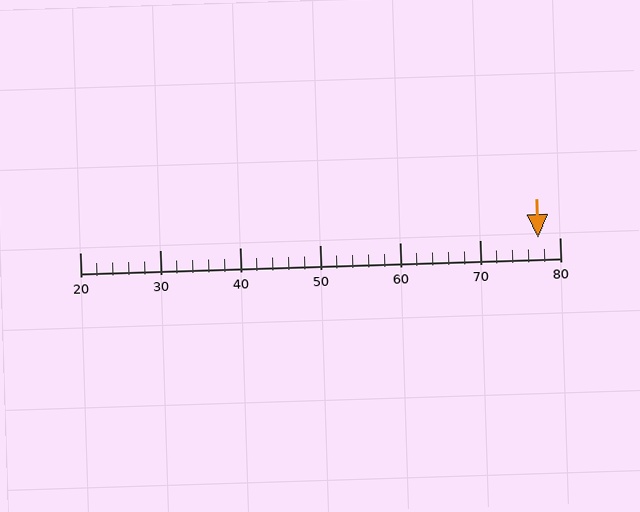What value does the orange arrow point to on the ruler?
The orange arrow points to approximately 77.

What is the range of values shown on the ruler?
The ruler shows values from 20 to 80.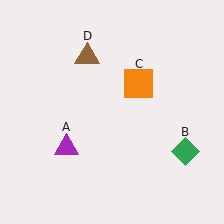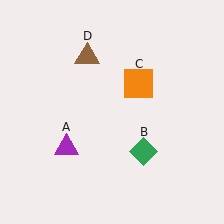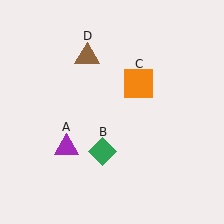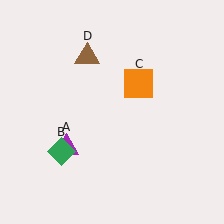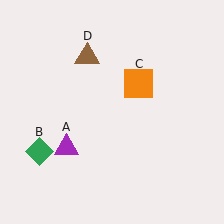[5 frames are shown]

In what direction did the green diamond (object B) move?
The green diamond (object B) moved left.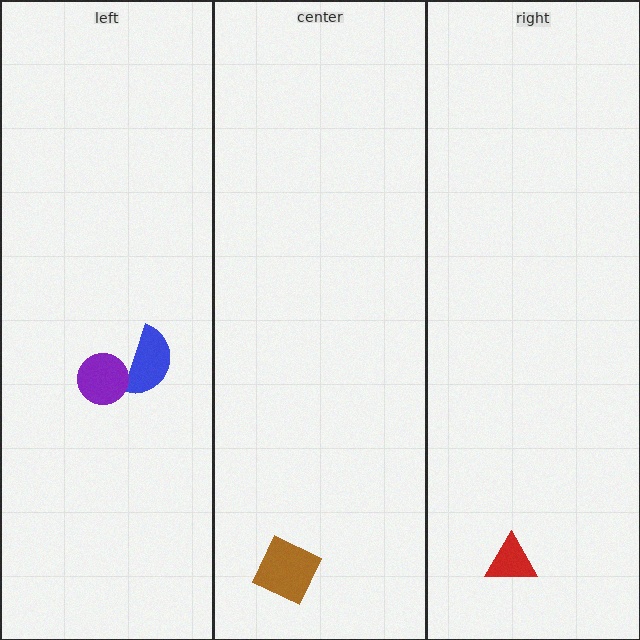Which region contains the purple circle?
The left region.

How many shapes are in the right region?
1.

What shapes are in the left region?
The blue semicircle, the purple circle.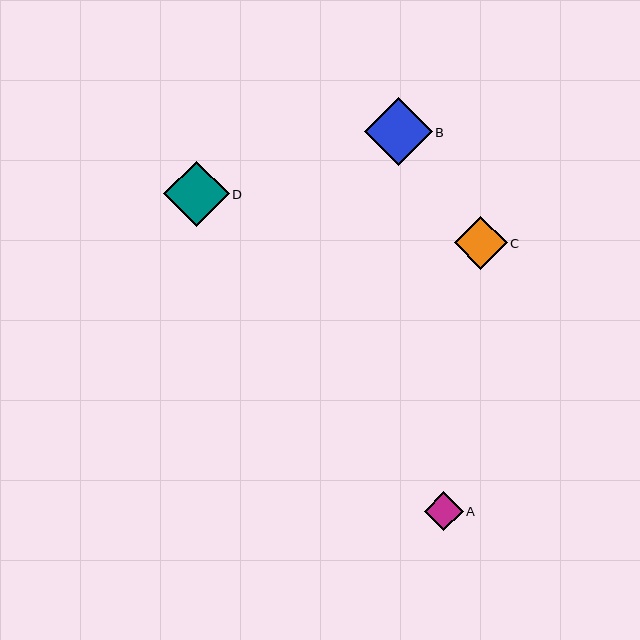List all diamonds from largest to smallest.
From largest to smallest: B, D, C, A.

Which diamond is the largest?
Diamond B is the largest with a size of approximately 68 pixels.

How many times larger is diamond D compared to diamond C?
Diamond D is approximately 1.2 times the size of diamond C.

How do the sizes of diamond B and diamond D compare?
Diamond B and diamond D are approximately the same size.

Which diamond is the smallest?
Diamond A is the smallest with a size of approximately 39 pixels.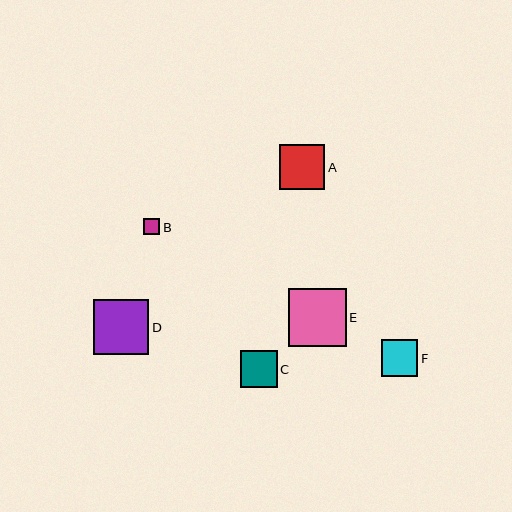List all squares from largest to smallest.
From largest to smallest: E, D, A, C, F, B.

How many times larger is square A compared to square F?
Square A is approximately 1.2 times the size of square F.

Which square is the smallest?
Square B is the smallest with a size of approximately 16 pixels.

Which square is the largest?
Square E is the largest with a size of approximately 58 pixels.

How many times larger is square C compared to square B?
Square C is approximately 2.3 times the size of square B.